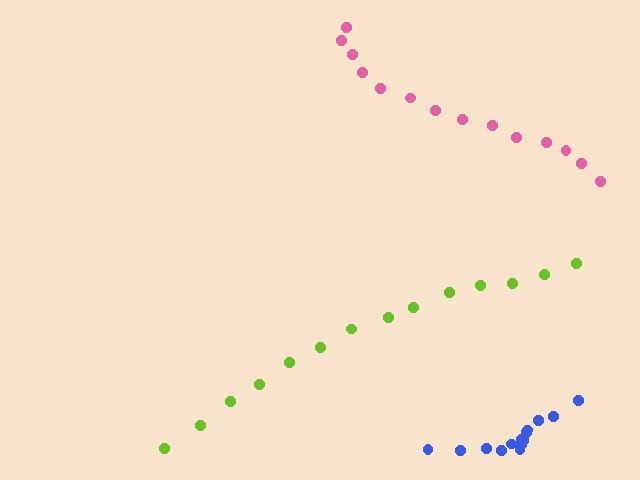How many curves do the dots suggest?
There are 3 distinct paths.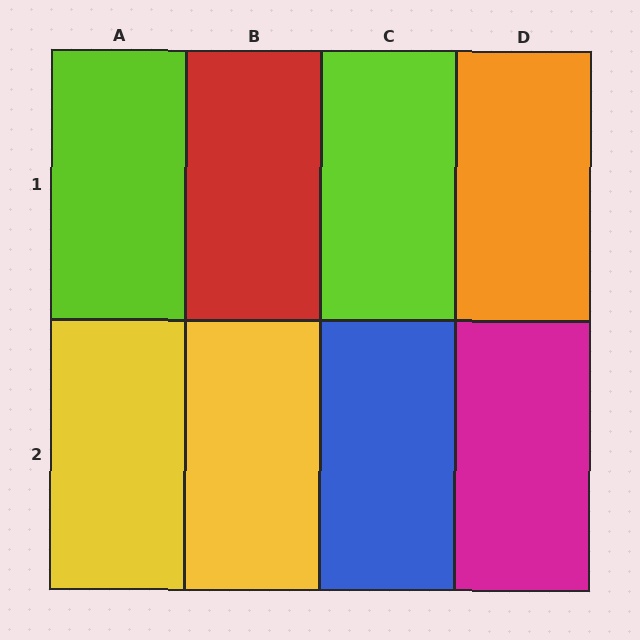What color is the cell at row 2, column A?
Yellow.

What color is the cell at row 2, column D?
Magenta.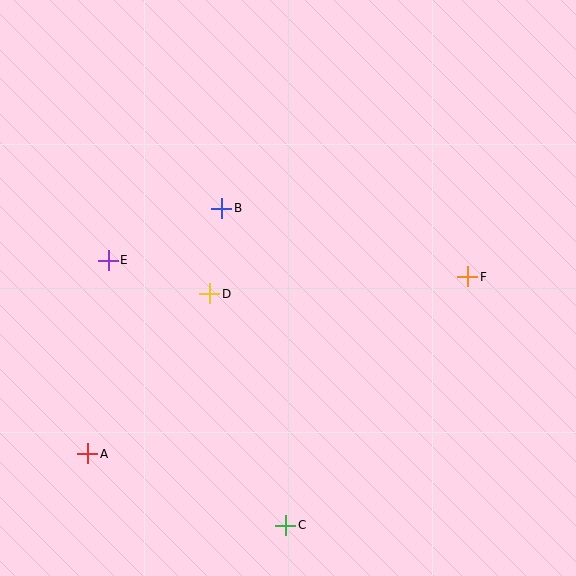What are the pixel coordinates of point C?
Point C is at (286, 525).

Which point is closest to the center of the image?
Point D at (210, 294) is closest to the center.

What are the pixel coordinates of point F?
Point F is at (468, 277).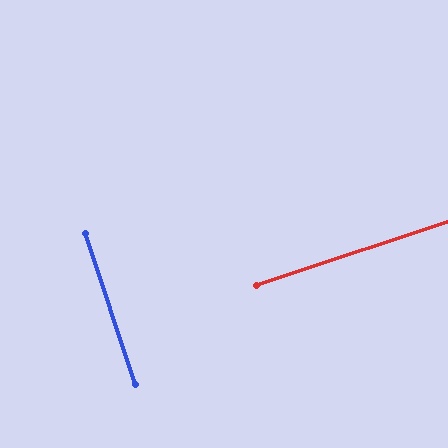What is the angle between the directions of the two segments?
Approximately 90 degrees.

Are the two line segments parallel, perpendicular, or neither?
Perpendicular — they meet at approximately 90°.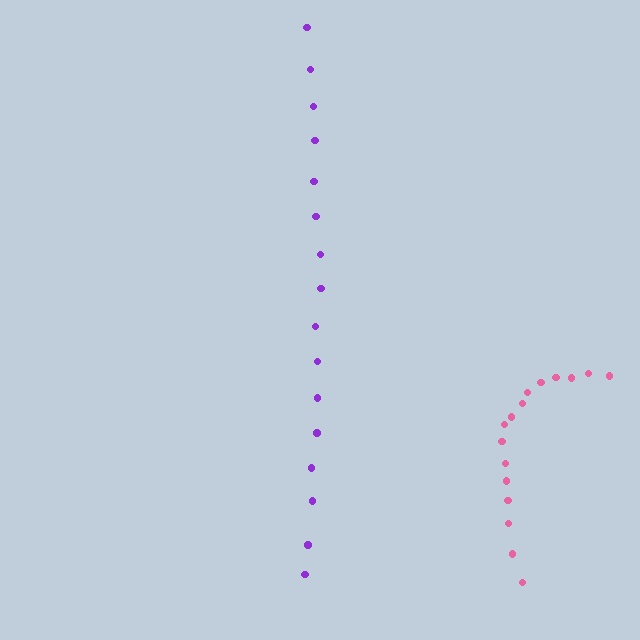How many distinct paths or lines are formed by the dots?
There are 2 distinct paths.